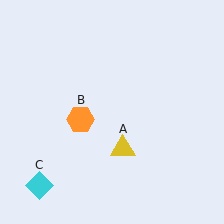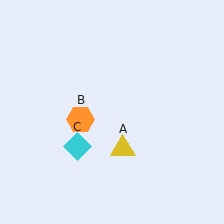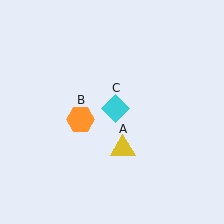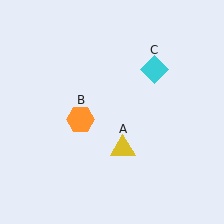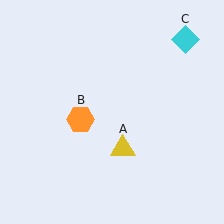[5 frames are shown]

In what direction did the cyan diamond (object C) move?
The cyan diamond (object C) moved up and to the right.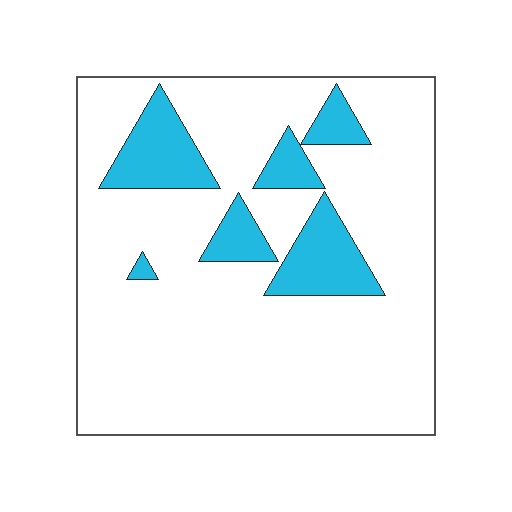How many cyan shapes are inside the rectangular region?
6.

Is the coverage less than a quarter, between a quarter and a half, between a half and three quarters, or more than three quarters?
Less than a quarter.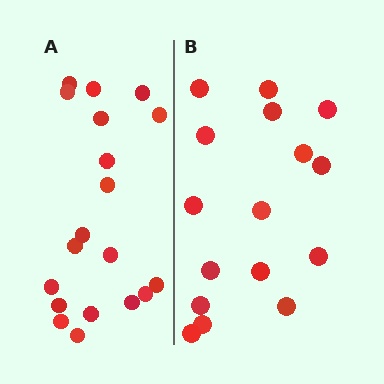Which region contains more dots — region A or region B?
Region A (the left region) has more dots.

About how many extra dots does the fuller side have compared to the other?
Region A has just a few more — roughly 2 or 3 more dots than region B.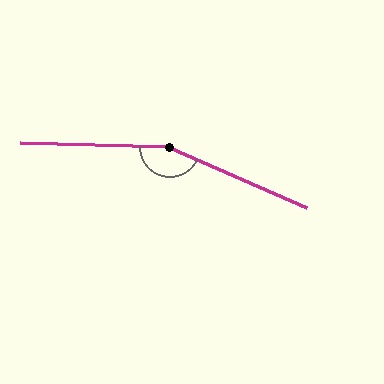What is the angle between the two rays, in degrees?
Approximately 158 degrees.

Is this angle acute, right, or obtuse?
It is obtuse.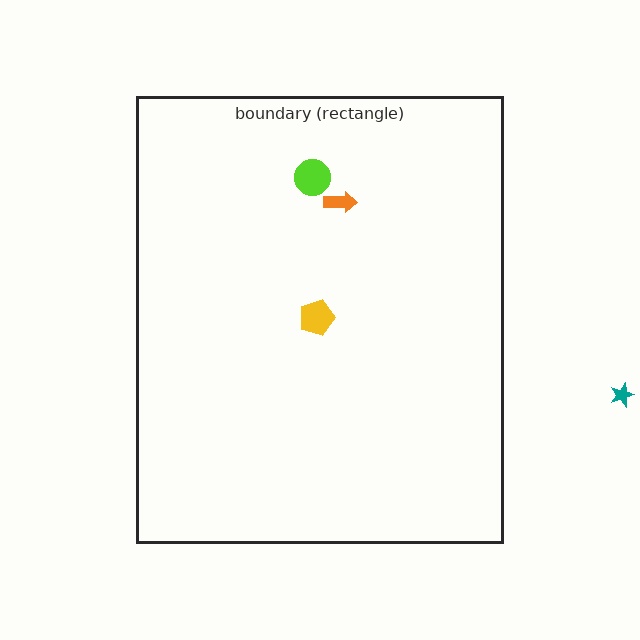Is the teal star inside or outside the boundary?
Outside.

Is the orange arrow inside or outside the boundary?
Inside.